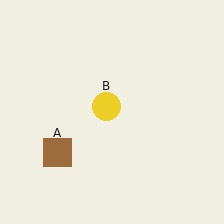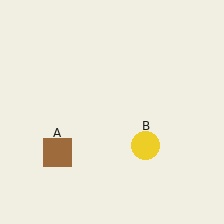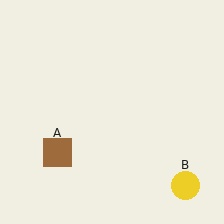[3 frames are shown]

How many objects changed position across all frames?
1 object changed position: yellow circle (object B).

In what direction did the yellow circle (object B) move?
The yellow circle (object B) moved down and to the right.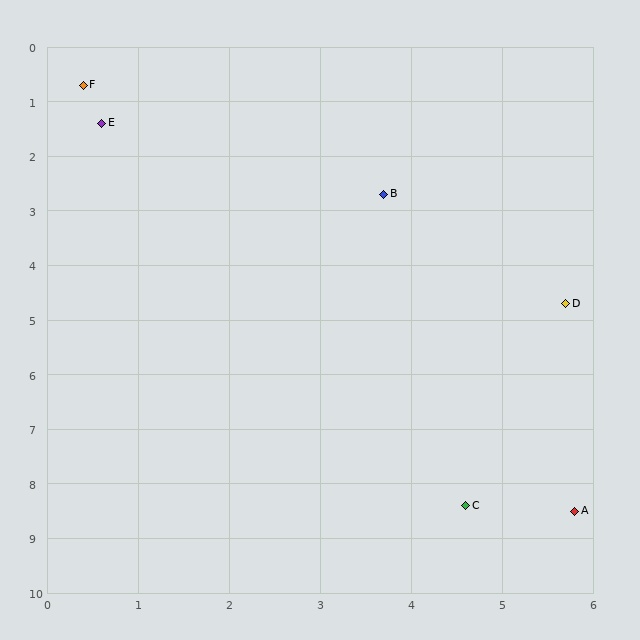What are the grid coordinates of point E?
Point E is at approximately (0.6, 1.4).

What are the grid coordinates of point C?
Point C is at approximately (4.6, 8.4).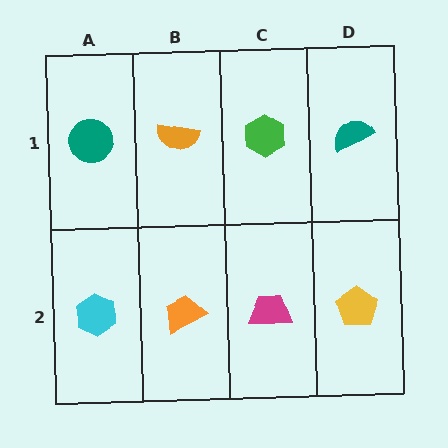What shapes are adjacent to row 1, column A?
A cyan hexagon (row 2, column A), an orange semicircle (row 1, column B).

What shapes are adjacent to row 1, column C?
A magenta trapezoid (row 2, column C), an orange semicircle (row 1, column B), a teal semicircle (row 1, column D).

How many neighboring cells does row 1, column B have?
3.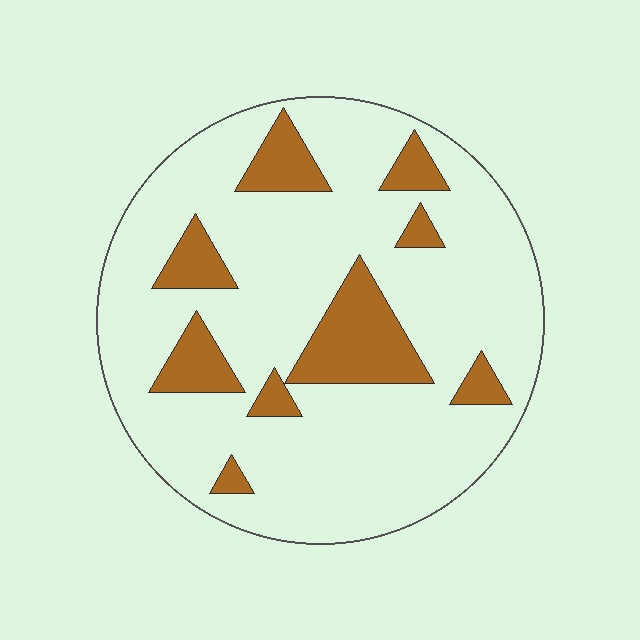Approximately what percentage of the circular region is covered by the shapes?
Approximately 20%.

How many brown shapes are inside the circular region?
9.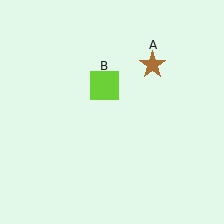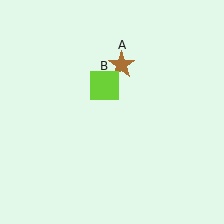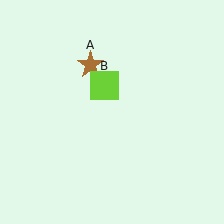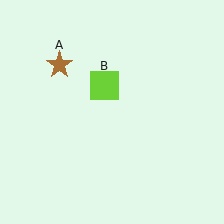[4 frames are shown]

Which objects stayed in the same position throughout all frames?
Lime square (object B) remained stationary.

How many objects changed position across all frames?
1 object changed position: brown star (object A).